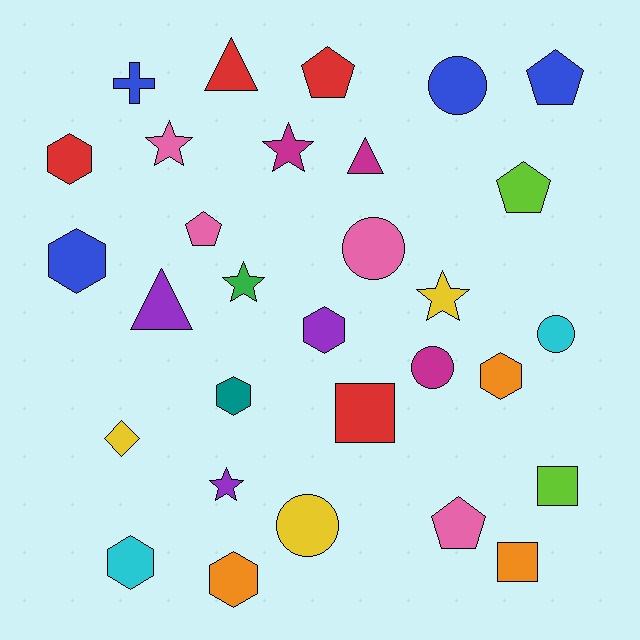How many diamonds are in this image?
There is 1 diamond.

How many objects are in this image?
There are 30 objects.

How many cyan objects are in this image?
There are 2 cyan objects.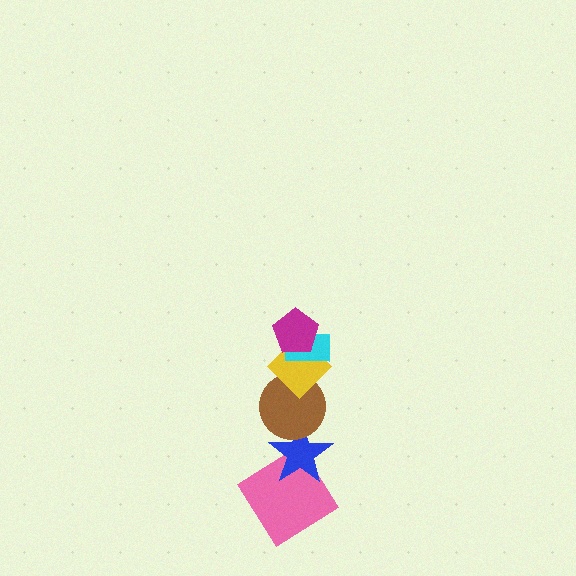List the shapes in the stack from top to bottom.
From top to bottom: the magenta pentagon, the cyan rectangle, the yellow diamond, the brown circle, the blue star, the pink diamond.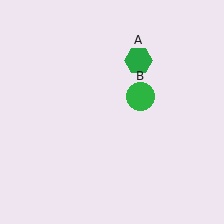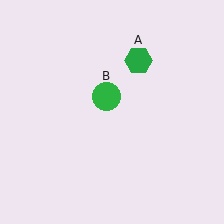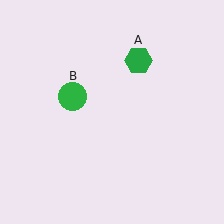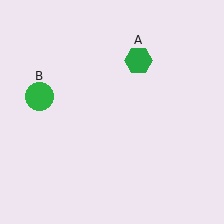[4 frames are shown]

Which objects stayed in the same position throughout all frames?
Green hexagon (object A) remained stationary.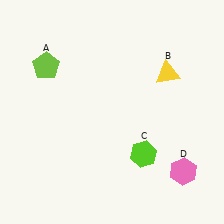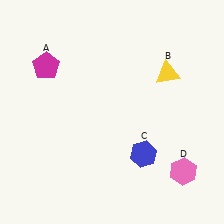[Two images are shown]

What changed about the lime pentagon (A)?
In Image 1, A is lime. In Image 2, it changed to magenta.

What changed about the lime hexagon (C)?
In Image 1, C is lime. In Image 2, it changed to blue.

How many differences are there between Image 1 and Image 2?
There are 2 differences between the two images.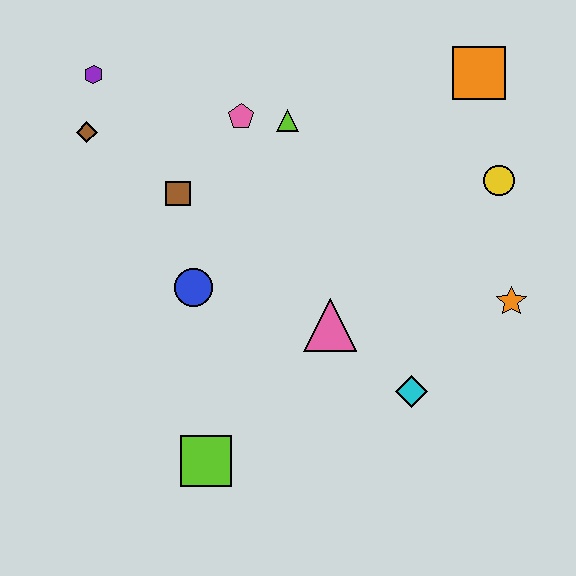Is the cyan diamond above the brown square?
No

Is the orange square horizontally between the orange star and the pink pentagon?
Yes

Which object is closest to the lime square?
The blue circle is closest to the lime square.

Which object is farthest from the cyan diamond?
The purple hexagon is farthest from the cyan diamond.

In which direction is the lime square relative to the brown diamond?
The lime square is below the brown diamond.